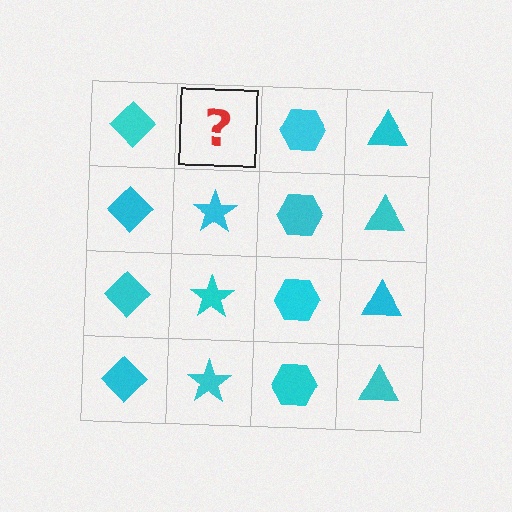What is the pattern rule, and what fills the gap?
The rule is that each column has a consistent shape. The gap should be filled with a cyan star.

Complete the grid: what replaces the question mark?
The question mark should be replaced with a cyan star.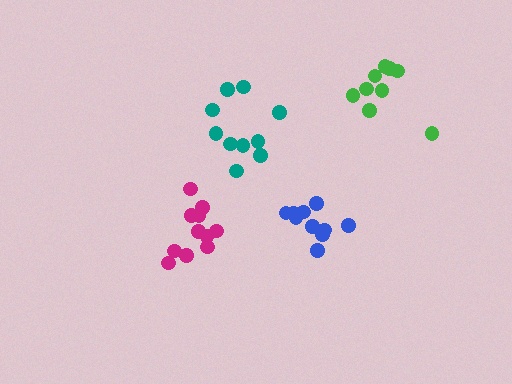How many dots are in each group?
Group 1: 10 dots, Group 2: 10 dots, Group 3: 11 dots, Group 4: 9 dots (40 total).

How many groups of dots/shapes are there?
There are 4 groups.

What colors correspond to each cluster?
The clusters are colored: teal, blue, magenta, green.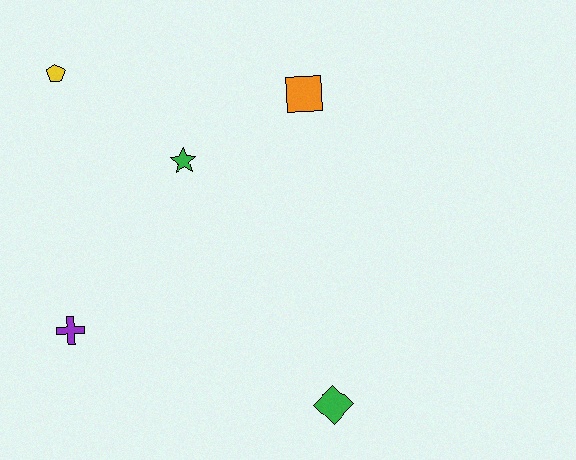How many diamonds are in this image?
There is 1 diamond.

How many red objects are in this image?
There are no red objects.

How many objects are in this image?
There are 5 objects.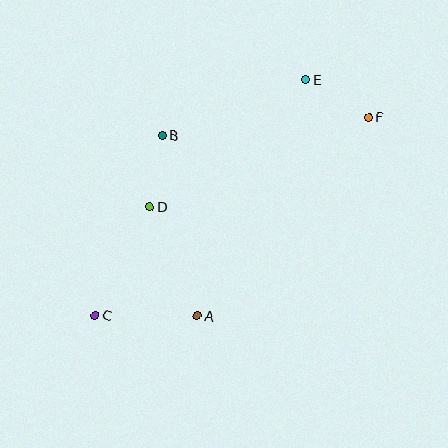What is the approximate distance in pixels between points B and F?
The distance between B and F is approximately 207 pixels.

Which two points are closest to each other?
Points B and D are closest to each other.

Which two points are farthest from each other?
Points C and F are farthest from each other.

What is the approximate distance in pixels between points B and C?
The distance between B and C is approximately 192 pixels.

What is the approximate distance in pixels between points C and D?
The distance between C and D is approximately 121 pixels.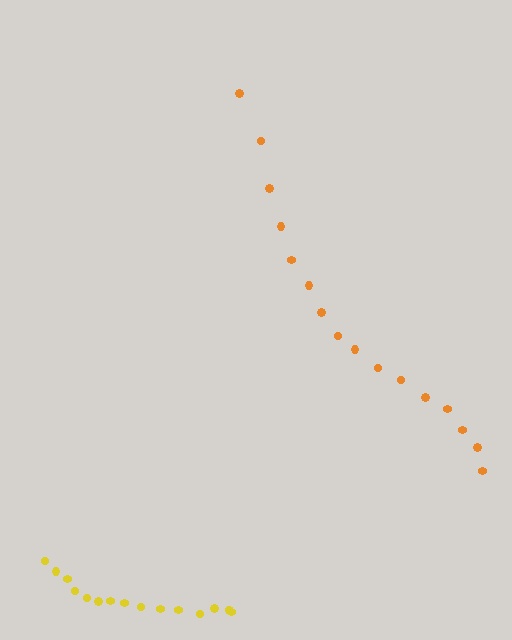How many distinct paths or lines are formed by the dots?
There are 2 distinct paths.